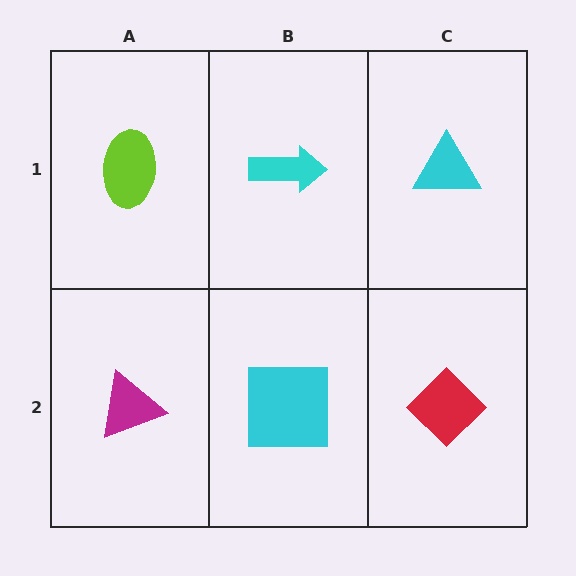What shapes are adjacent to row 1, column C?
A red diamond (row 2, column C), a cyan arrow (row 1, column B).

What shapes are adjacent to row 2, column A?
A lime ellipse (row 1, column A), a cyan square (row 2, column B).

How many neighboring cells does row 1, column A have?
2.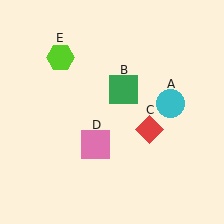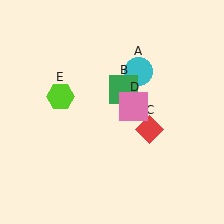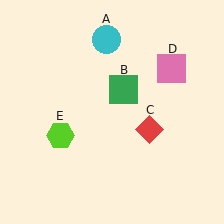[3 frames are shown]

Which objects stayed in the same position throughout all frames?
Green square (object B) and red diamond (object C) remained stationary.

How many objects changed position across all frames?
3 objects changed position: cyan circle (object A), pink square (object D), lime hexagon (object E).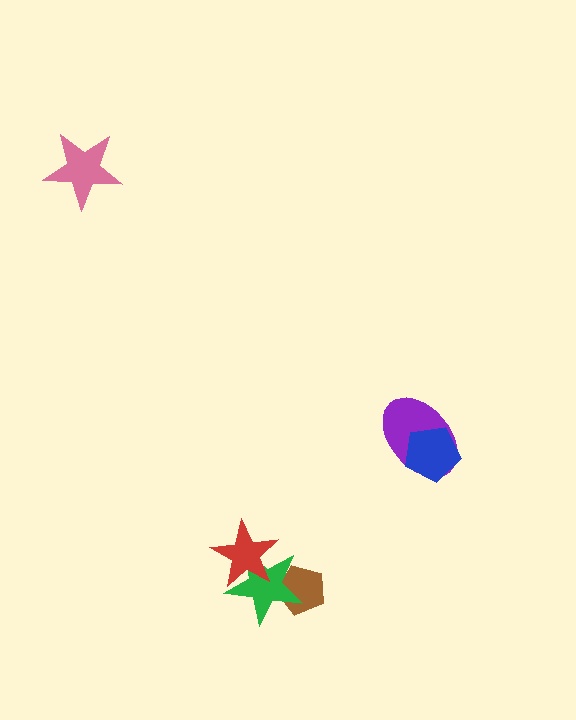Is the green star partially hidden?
Yes, it is partially covered by another shape.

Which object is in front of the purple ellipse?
The blue pentagon is in front of the purple ellipse.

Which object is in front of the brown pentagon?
The green star is in front of the brown pentagon.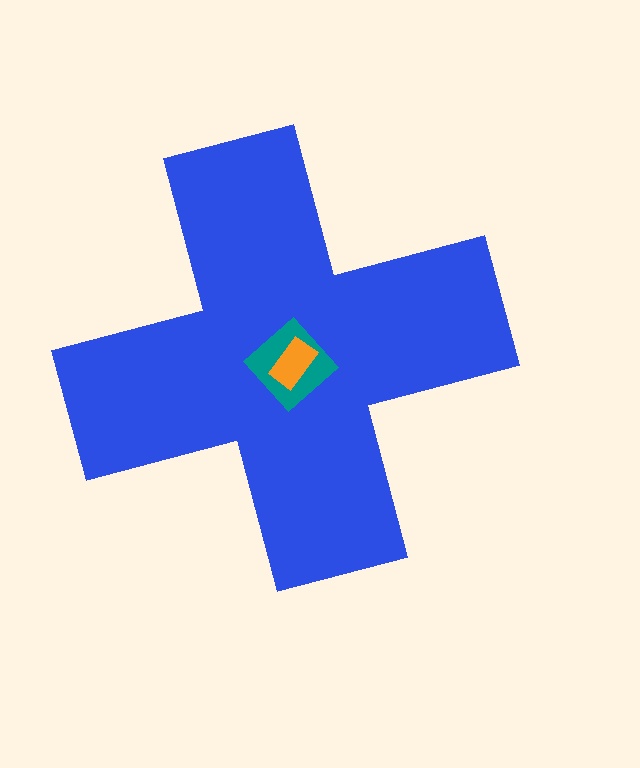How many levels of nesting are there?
3.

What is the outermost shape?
The blue cross.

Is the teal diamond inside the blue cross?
Yes.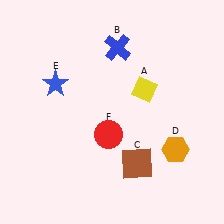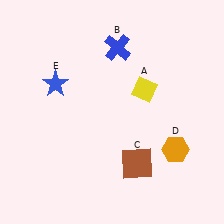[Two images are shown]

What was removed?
The red circle (F) was removed in Image 2.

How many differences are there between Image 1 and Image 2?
There is 1 difference between the two images.